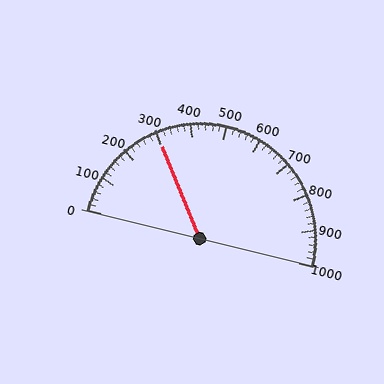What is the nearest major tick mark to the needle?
The nearest major tick mark is 300.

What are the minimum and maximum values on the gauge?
The gauge ranges from 0 to 1000.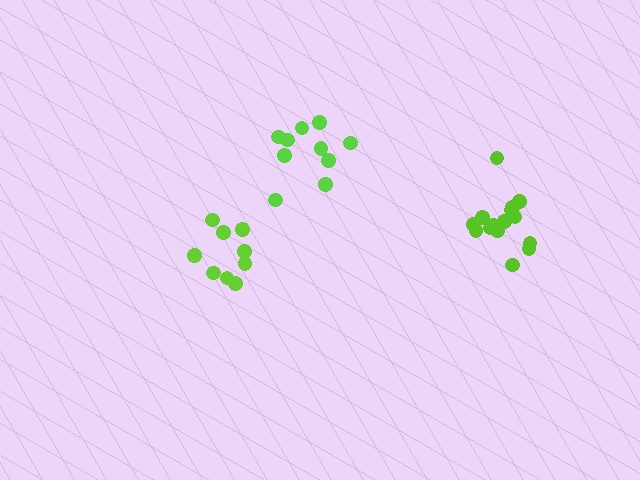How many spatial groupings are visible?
There are 3 spatial groupings.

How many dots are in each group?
Group 1: 15 dots, Group 2: 10 dots, Group 3: 9 dots (34 total).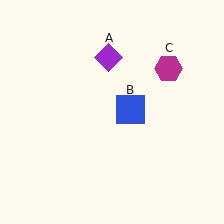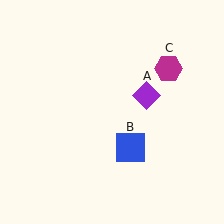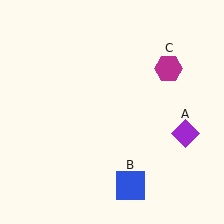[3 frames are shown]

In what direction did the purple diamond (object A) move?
The purple diamond (object A) moved down and to the right.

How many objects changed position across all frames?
2 objects changed position: purple diamond (object A), blue square (object B).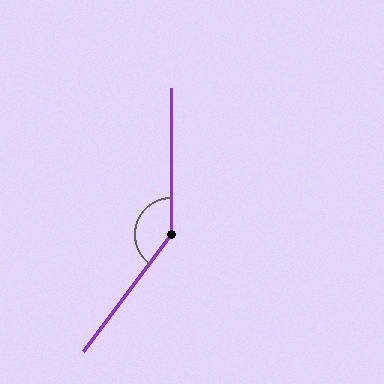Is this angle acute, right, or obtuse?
It is obtuse.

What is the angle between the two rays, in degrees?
Approximately 143 degrees.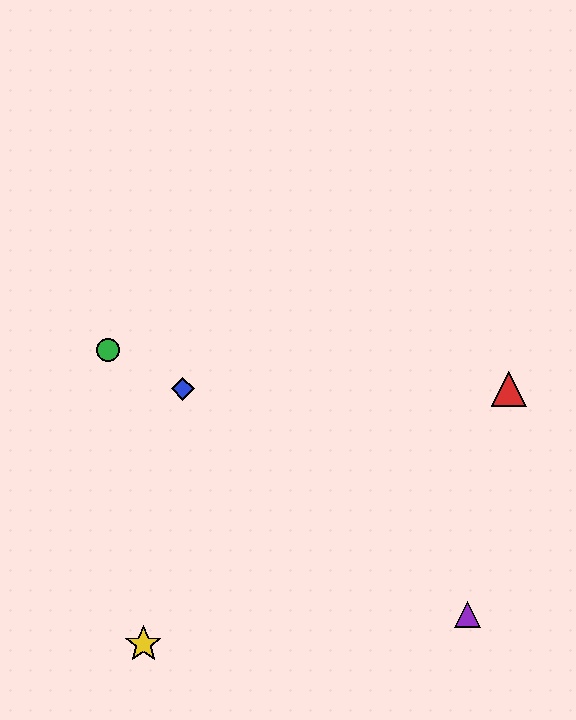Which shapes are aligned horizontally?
The red triangle, the blue diamond are aligned horizontally.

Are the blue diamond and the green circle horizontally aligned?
No, the blue diamond is at y≈389 and the green circle is at y≈350.